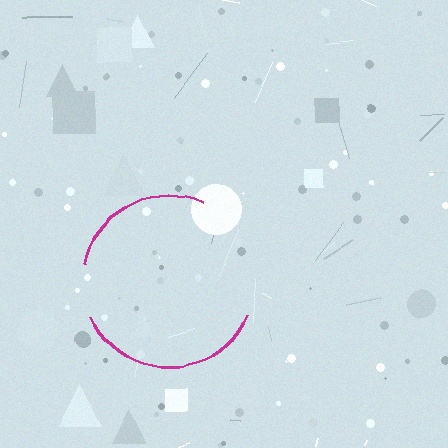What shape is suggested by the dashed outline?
The dashed outline suggests a circle.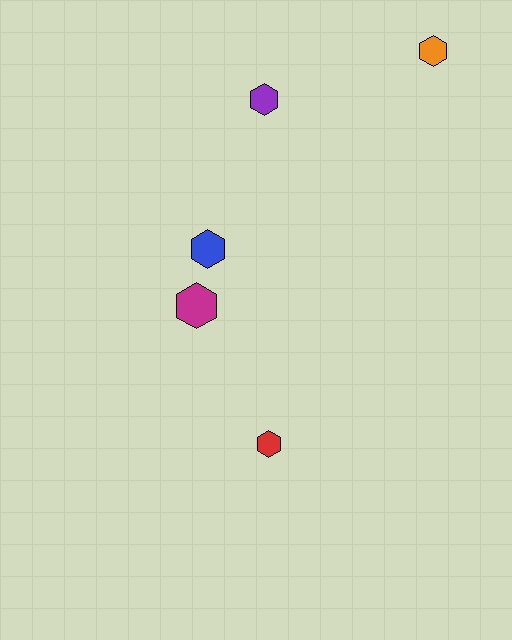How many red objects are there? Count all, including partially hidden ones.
There is 1 red object.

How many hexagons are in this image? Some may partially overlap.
There are 5 hexagons.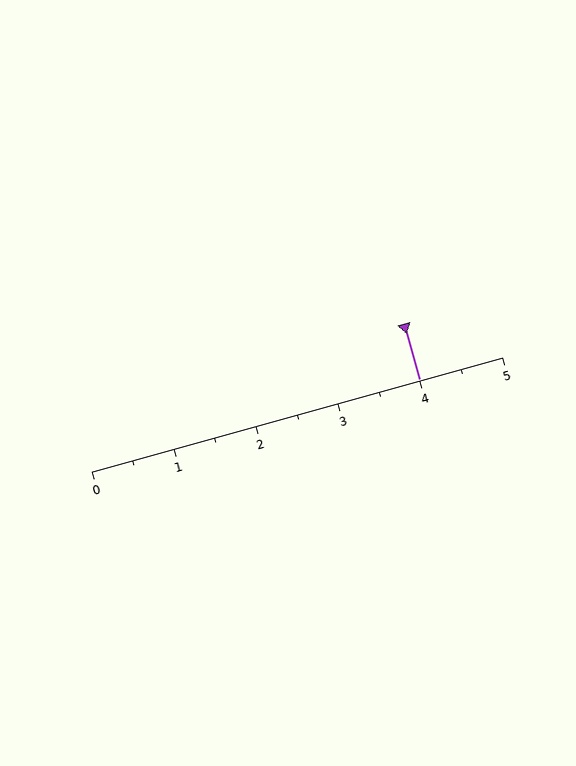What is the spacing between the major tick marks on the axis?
The major ticks are spaced 1 apart.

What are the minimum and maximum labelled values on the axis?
The axis runs from 0 to 5.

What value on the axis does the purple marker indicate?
The marker indicates approximately 4.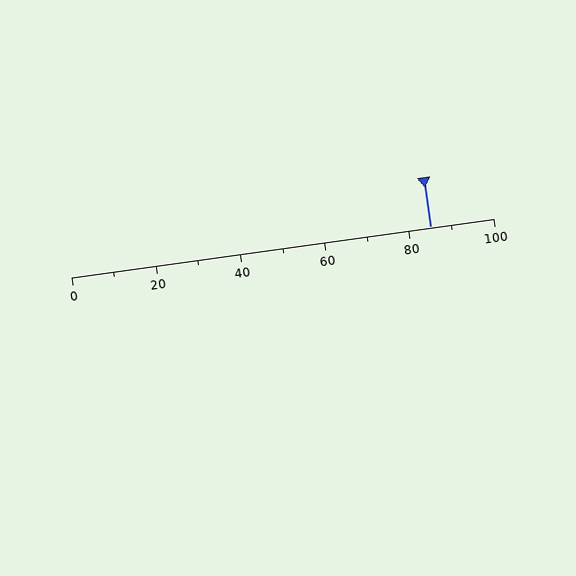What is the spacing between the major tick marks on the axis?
The major ticks are spaced 20 apart.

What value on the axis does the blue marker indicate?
The marker indicates approximately 85.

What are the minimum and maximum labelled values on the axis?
The axis runs from 0 to 100.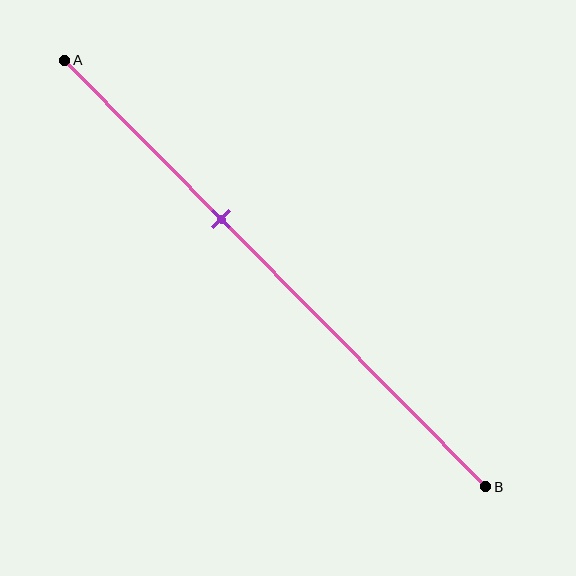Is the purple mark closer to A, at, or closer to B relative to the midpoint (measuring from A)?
The purple mark is closer to point A than the midpoint of segment AB.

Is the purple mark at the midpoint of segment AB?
No, the mark is at about 35% from A, not at the 50% midpoint.